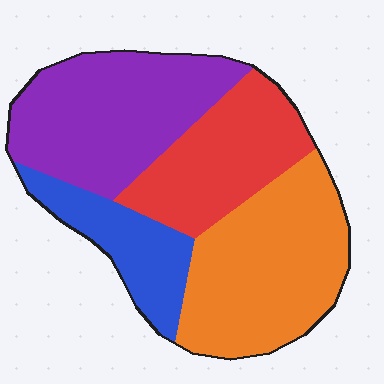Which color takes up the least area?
Blue, at roughly 15%.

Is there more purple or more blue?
Purple.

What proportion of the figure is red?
Red takes up between a sixth and a third of the figure.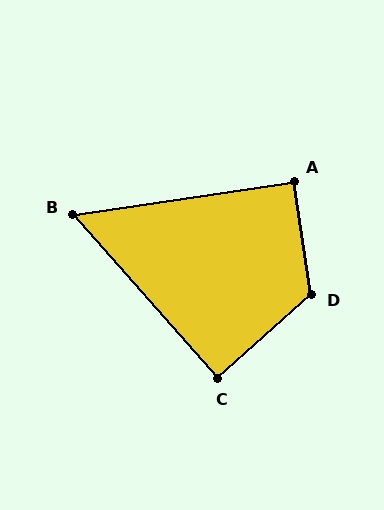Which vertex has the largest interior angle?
D, at approximately 123 degrees.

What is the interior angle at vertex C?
Approximately 90 degrees (approximately right).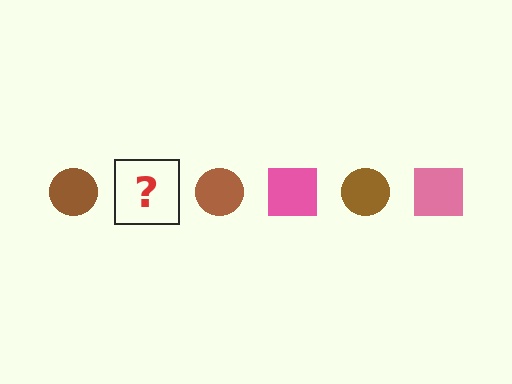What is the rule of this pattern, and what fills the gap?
The rule is that the pattern alternates between brown circle and pink square. The gap should be filled with a pink square.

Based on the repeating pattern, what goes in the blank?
The blank should be a pink square.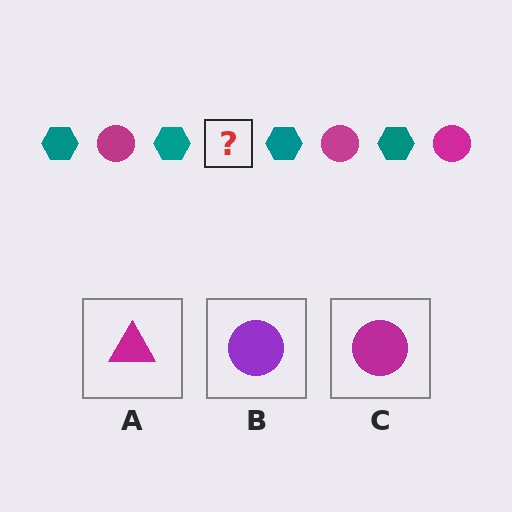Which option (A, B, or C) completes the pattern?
C.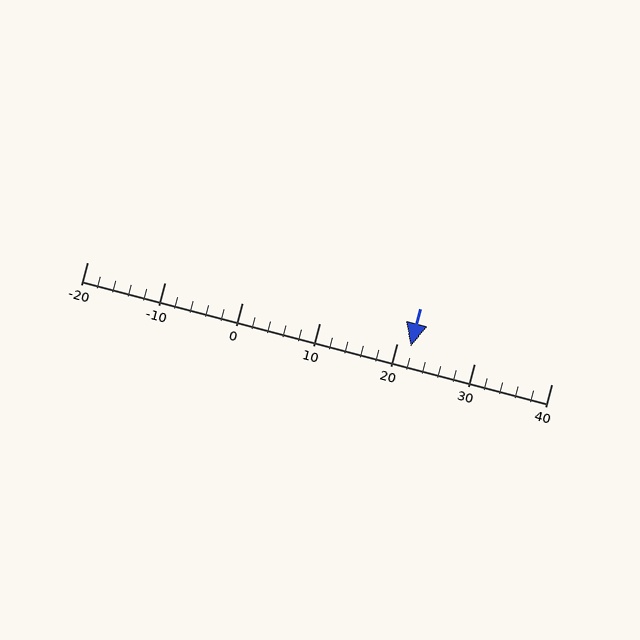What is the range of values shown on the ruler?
The ruler shows values from -20 to 40.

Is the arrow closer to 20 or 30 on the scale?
The arrow is closer to 20.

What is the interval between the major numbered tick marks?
The major tick marks are spaced 10 units apart.